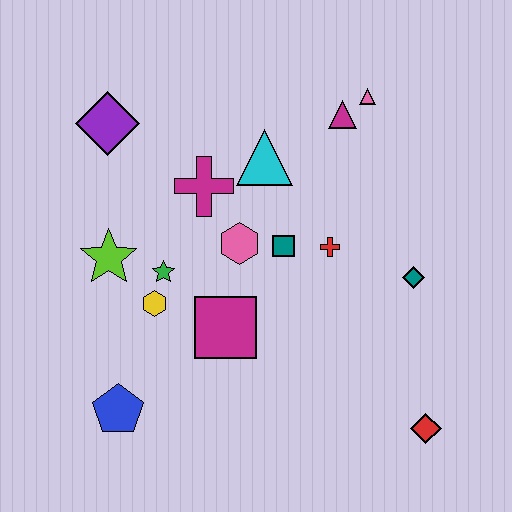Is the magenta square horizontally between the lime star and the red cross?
Yes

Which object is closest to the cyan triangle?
The magenta cross is closest to the cyan triangle.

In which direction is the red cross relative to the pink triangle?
The red cross is below the pink triangle.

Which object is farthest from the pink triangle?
The blue pentagon is farthest from the pink triangle.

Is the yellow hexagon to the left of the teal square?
Yes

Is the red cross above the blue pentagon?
Yes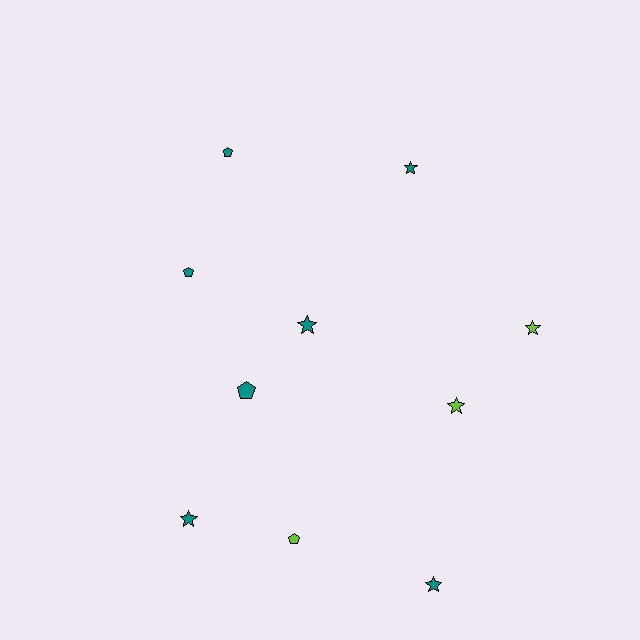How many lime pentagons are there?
There is 1 lime pentagon.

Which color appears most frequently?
Teal, with 7 objects.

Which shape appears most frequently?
Star, with 6 objects.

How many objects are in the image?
There are 10 objects.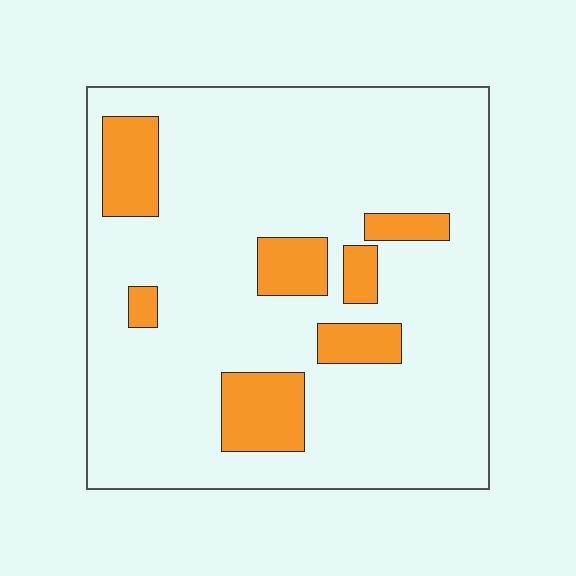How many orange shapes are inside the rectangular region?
7.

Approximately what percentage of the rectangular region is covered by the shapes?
Approximately 15%.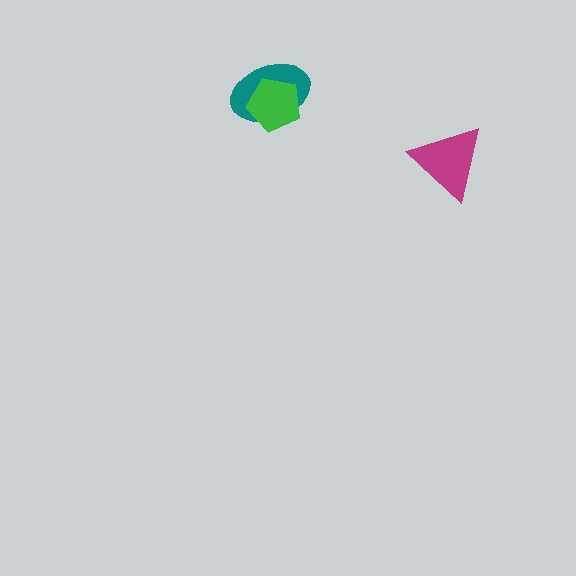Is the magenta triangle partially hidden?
No, no other shape covers it.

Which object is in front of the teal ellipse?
The green pentagon is in front of the teal ellipse.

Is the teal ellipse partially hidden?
Yes, it is partially covered by another shape.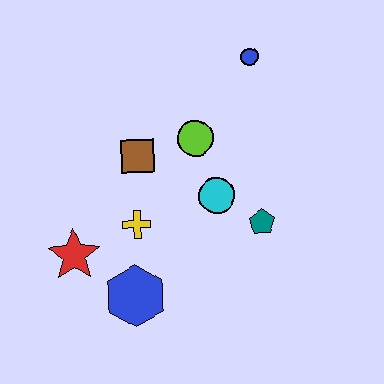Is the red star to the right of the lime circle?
No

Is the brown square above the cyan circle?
Yes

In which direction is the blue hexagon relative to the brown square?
The blue hexagon is below the brown square.